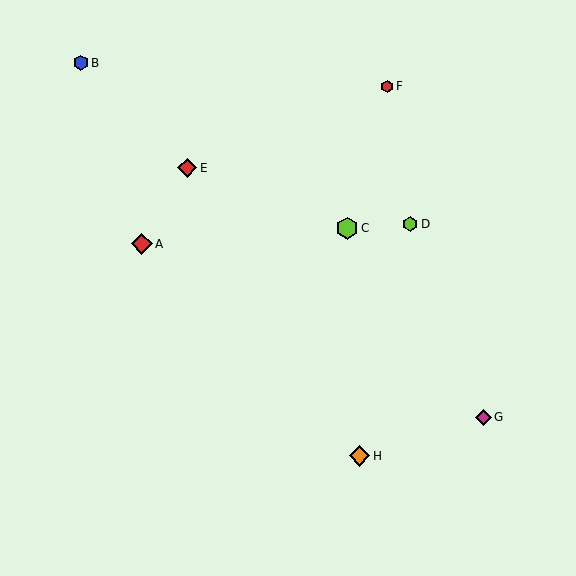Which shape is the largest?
The lime hexagon (labeled C) is the largest.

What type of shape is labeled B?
Shape B is a blue hexagon.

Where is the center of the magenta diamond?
The center of the magenta diamond is at (483, 417).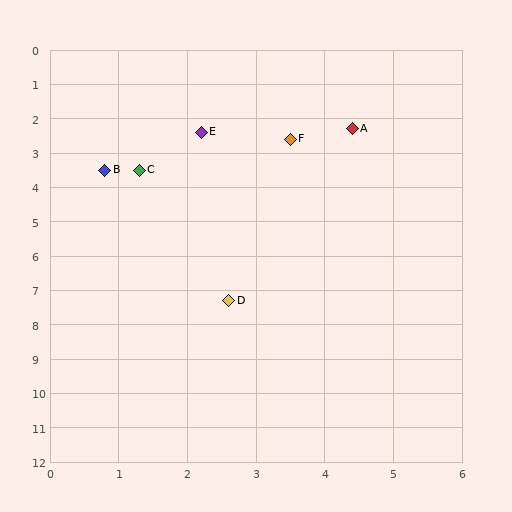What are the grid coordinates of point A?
Point A is at approximately (4.4, 2.3).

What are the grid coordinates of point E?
Point E is at approximately (2.2, 2.4).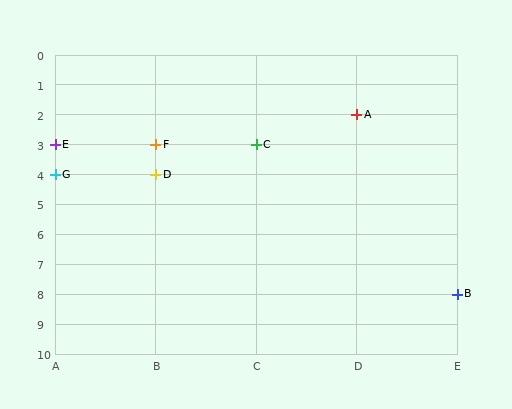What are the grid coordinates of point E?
Point E is at grid coordinates (A, 3).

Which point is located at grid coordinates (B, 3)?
Point F is at (B, 3).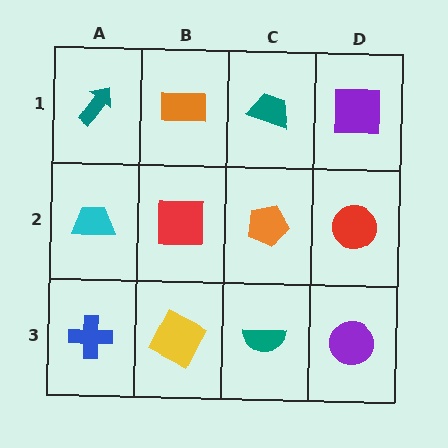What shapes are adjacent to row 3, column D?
A red circle (row 2, column D), a teal semicircle (row 3, column C).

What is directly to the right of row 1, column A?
An orange rectangle.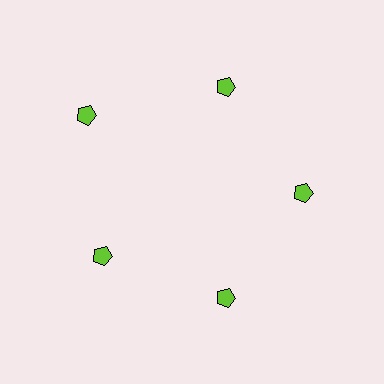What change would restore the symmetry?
The symmetry would be restored by moving it inward, back onto the ring so that all 5 pentagons sit at equal angles and equal distance from the center.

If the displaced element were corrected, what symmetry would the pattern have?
It would have 5-fold rotational symmetry — the pattern would map onto itself every 72 degrees.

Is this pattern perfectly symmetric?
No. The 5 lime pentagons are arranged in a ring, but one element near the 10 o'clock position is pushed outward from the center, breaking the 5-fold rotational symmetry.